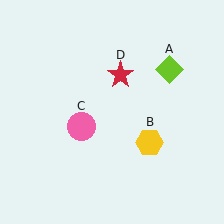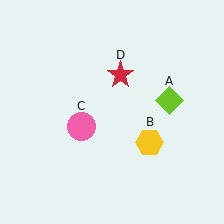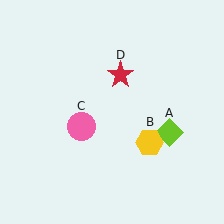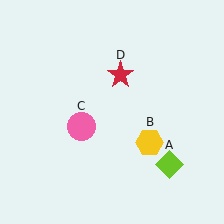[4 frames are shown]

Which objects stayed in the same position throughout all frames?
Yellow hexagon (object B) and pink circle (object C) and red star (object D) remained stationary.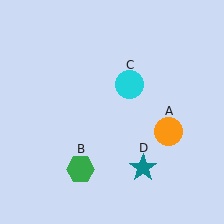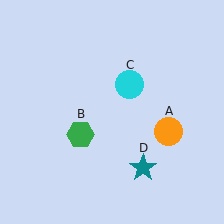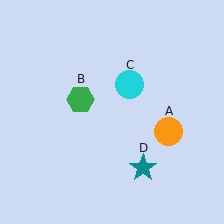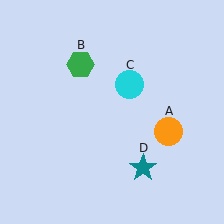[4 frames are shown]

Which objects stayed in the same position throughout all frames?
Orange circle (object A) and cyan circle (object C) and teal star (object D) remained stationary.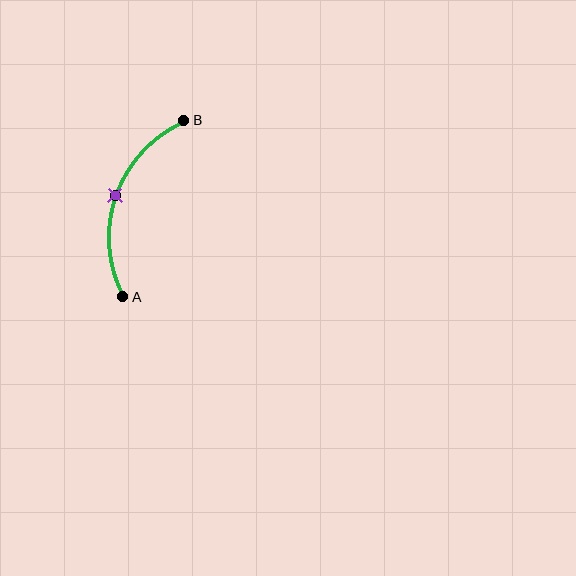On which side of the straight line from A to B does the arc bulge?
The arc bulges to the left of the straight line connecting A and B.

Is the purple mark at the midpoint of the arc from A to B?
Yes. The purple mark lies on the arc at equal arc-length from both A and B — it is the arc midpoint.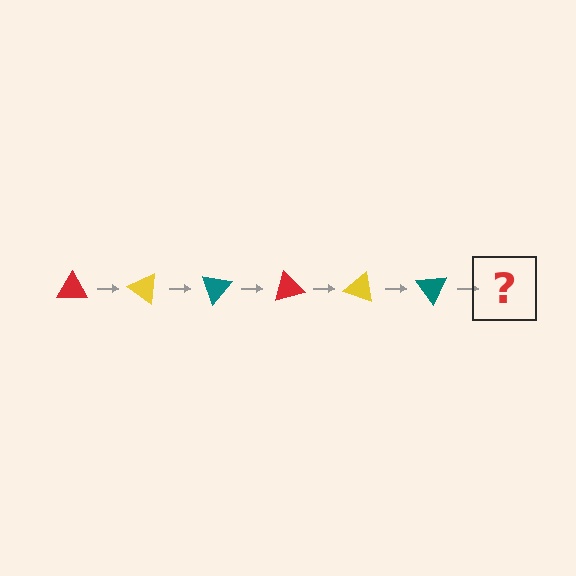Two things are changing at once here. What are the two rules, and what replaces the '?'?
The two rules are that it rotates 35 degrees each step and the color cycles through red, yellow, and teal. The '?' should be a red triangle, rotated 210 degrees from the start.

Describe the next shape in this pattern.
It should be a red triangle, rotated 210 degrees from the start.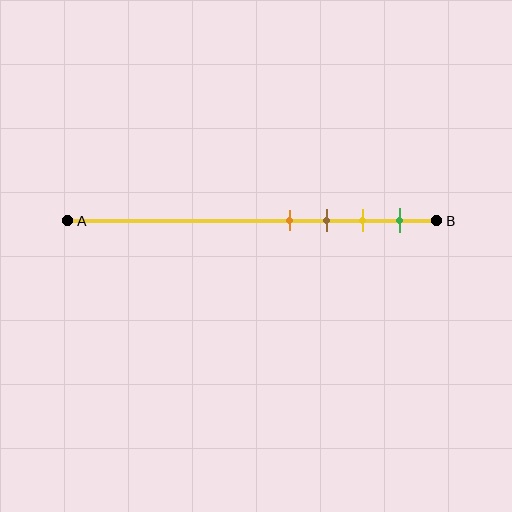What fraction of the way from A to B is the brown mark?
The brown mark is approximately 70% (0.7) of the way from A to B.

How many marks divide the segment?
There are 4 marks dividing the segment.